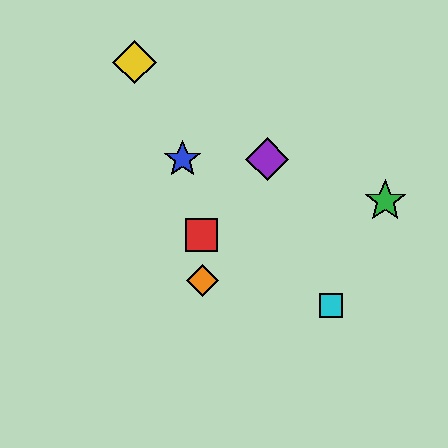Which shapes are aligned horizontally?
The blue star, the purple diamond are aligned horizontally.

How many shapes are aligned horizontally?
2 shapes (the blue star, the purple diamond) are aligned horizontally.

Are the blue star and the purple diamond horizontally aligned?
Yes, both are at y≈159.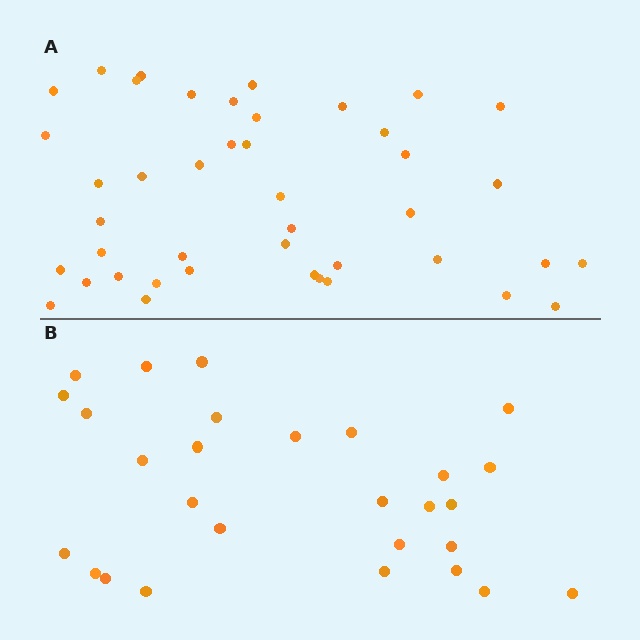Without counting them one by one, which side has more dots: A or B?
Region A (the top region) has more dots.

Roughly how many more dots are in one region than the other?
Region A has approximately 15 more dots than region B.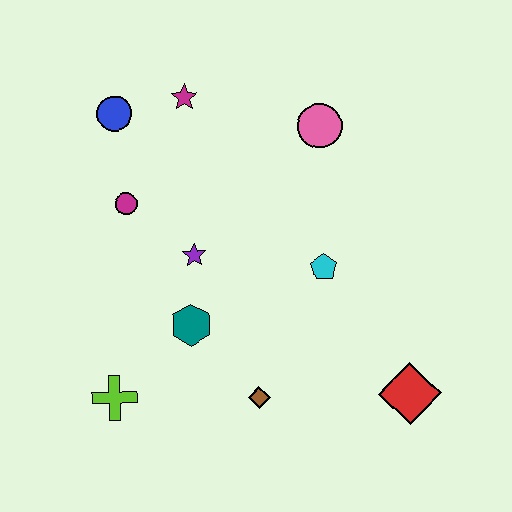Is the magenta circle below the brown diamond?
No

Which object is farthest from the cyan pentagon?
The blue circle is farthest from the cyan pentagon.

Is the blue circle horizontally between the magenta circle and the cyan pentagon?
No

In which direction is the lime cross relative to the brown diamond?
The lime cross is to the left of the brown diamond.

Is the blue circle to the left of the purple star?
Yes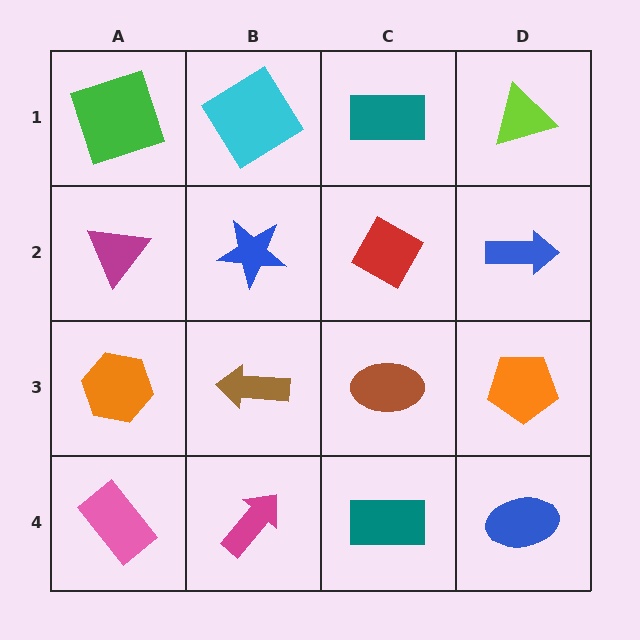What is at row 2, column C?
A red diamond.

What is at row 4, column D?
A blue ellipse.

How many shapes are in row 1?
4 shapes.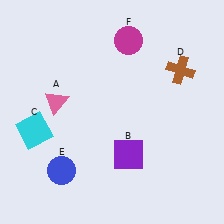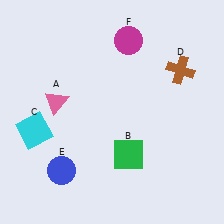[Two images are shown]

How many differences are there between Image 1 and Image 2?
There is 1 difference between the two images.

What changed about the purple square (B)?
In Image 1, B is purple. In Image 2, it changed to green.